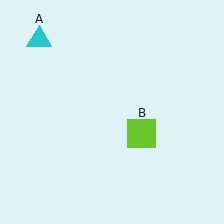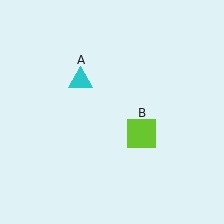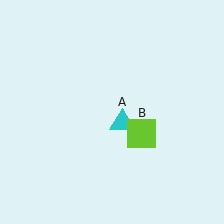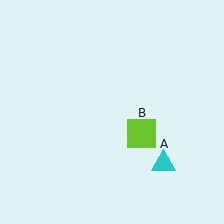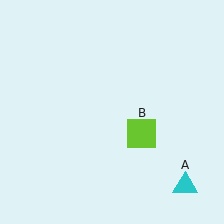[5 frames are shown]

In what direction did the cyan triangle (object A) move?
The cyan triangle (object A) moved down and to the right.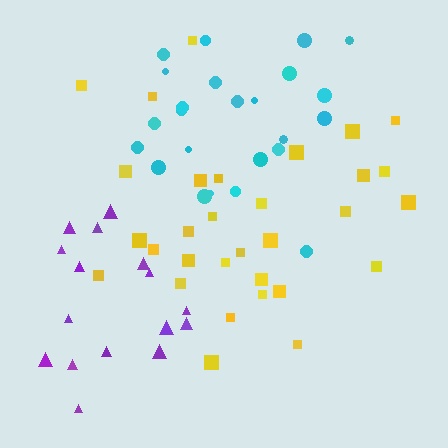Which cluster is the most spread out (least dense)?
Purple.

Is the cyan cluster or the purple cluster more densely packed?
Cyan.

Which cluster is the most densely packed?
Cyan.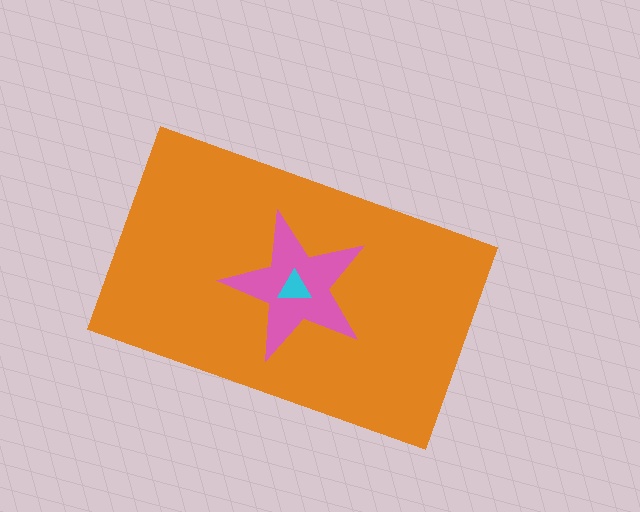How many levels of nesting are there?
3.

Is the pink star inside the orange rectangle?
Yes.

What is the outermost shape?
The orange rectangle.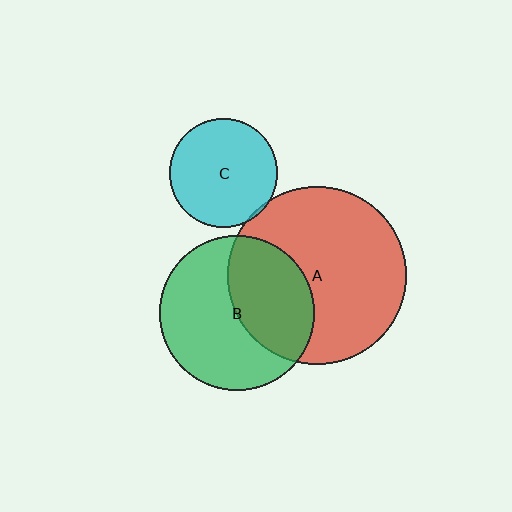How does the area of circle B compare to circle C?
Approximately 2.0 times.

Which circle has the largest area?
Circle A (red).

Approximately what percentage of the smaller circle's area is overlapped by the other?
Approximately 40%.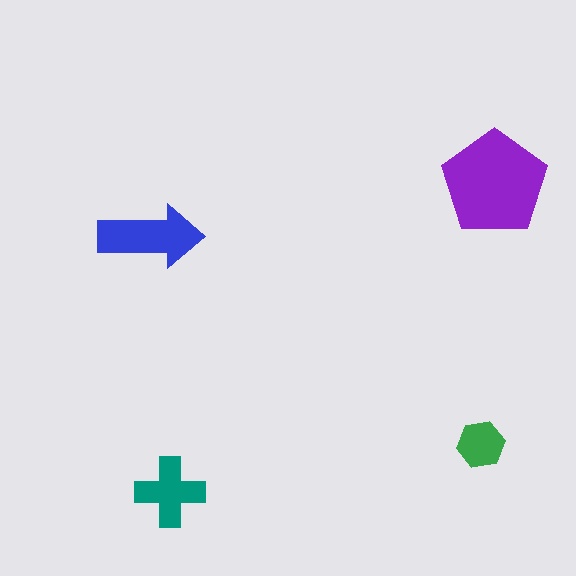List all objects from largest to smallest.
The purple pentagon, the blue arrow, the teal cross, the green hexagon.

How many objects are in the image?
There are 4 objects in the image.